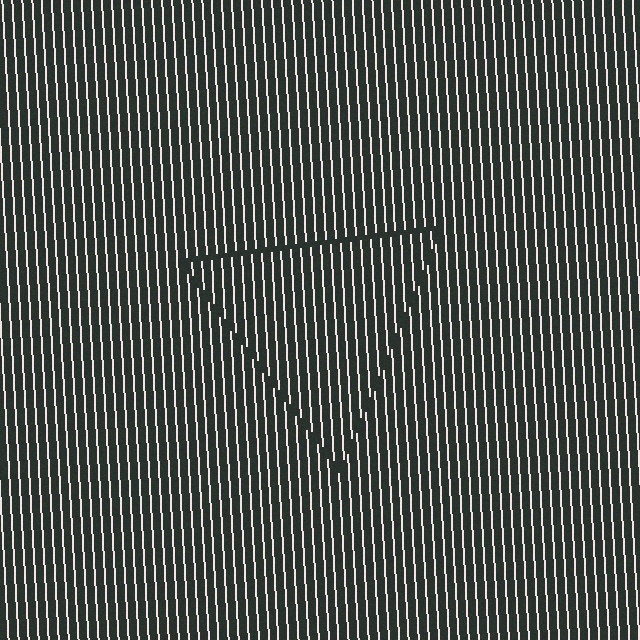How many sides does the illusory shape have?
3 sides — the line-ends trace a triangle.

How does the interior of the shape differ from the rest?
The interior of the shape contains the same grating, shifted by half a period — the contour is defined by the phase discontinuity where line-ends from the inner and outer gratings abut.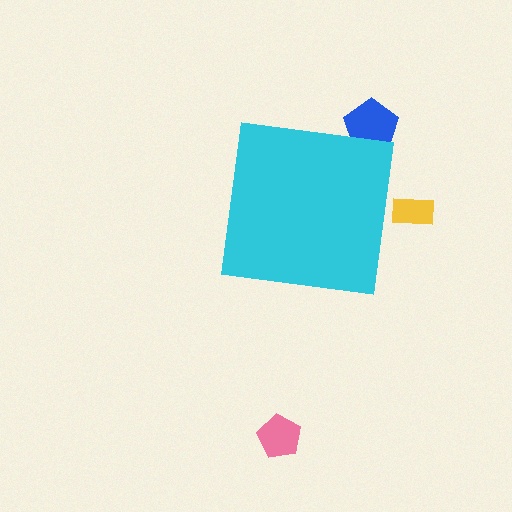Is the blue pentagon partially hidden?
Yes, the blue pentagon is partially hidden behind the cyan square.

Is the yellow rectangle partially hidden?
Yes, the yellow rectangle is partially hidden behind the cyan square.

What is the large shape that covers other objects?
A cyan square.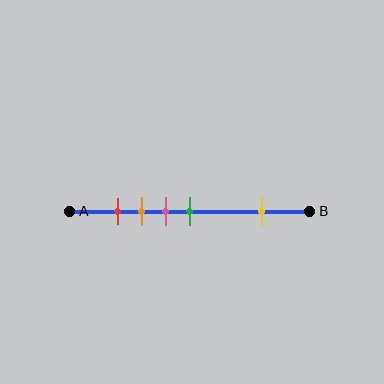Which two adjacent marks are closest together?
The red and orange marks are the closest adjacent pair.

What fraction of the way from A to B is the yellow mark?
The yellow mark is approximately 80% (0.8) of the way from A to B.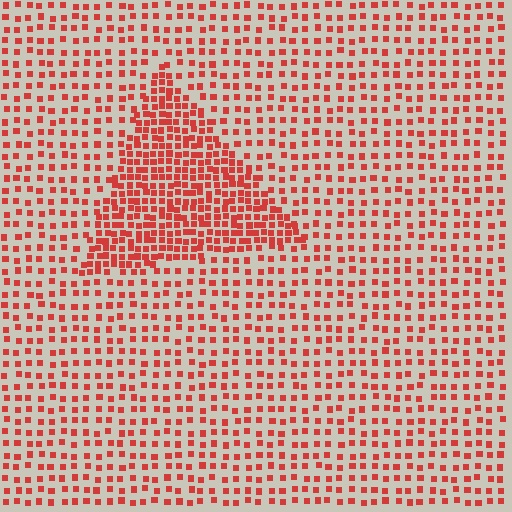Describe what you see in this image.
The image contains small red elements arranged at two different densities. A triangle-shaped region is visible where the elements are more densely packed than the surrounding area.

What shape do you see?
I see a triangle.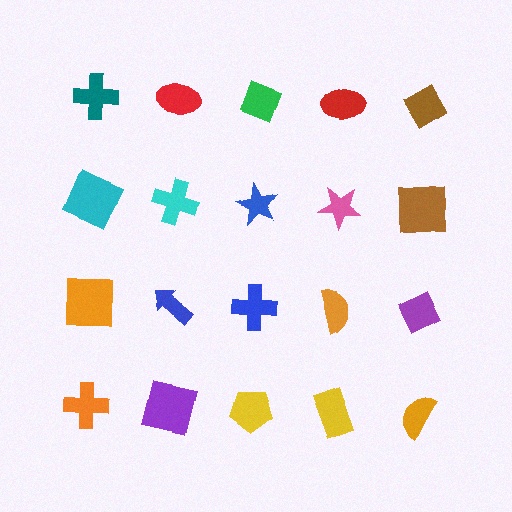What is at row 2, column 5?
A brown square.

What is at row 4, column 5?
An orange semicircle.